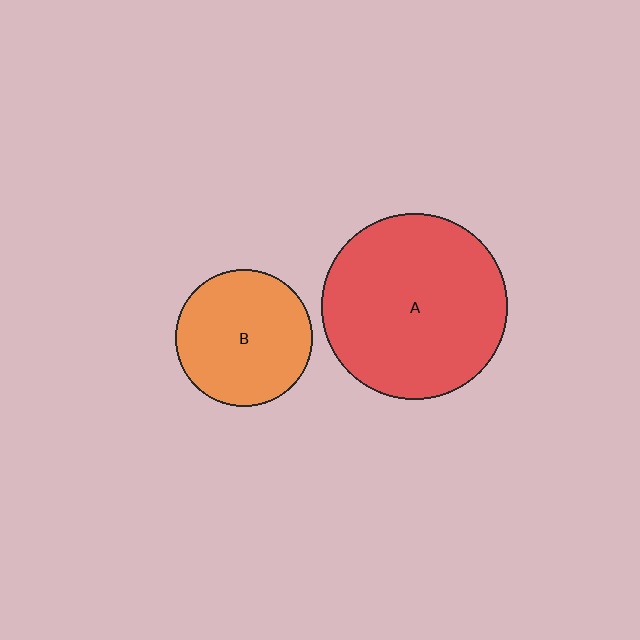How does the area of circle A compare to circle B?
Approximately 1.8 times.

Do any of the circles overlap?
No, none of the circles overlap.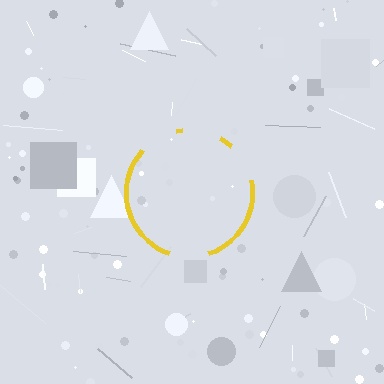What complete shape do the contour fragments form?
The contour fragments form a circle.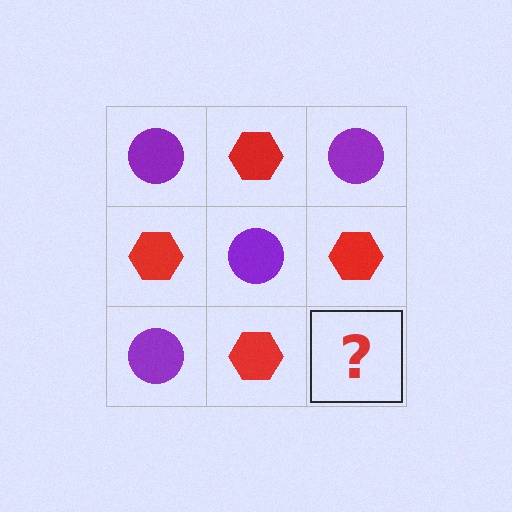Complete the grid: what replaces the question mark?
The question mark should be replaced with a purple circle.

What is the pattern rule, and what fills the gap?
The rule is that it alternates purple circle and red hexagon in a checkerboard pattern. The gap should be filled with a purple circle.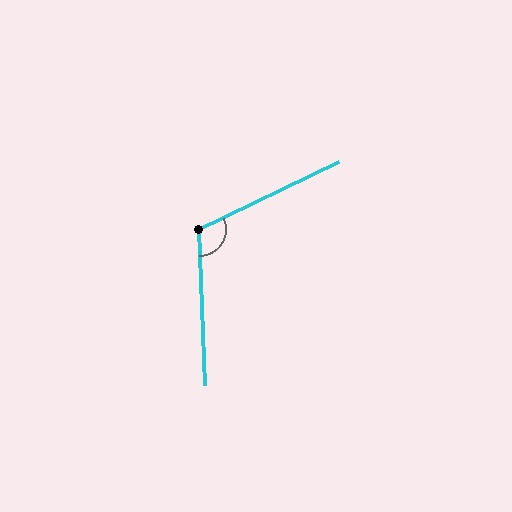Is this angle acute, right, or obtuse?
It is obtuse.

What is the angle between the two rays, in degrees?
Approximately 114 degrees.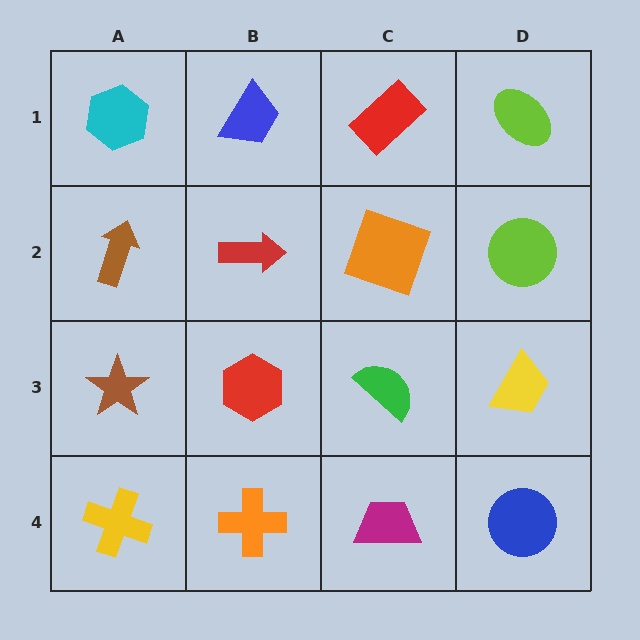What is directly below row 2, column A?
A brown star.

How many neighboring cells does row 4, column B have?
3.